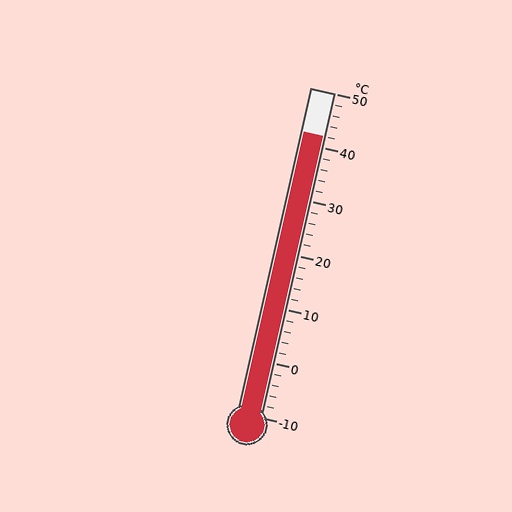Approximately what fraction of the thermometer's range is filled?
The thermometer is filled to approximately 85% of its range.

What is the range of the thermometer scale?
The thermometer scale ranges from -10°C to 50°C.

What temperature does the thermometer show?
The thermometer shows approximately 42°C.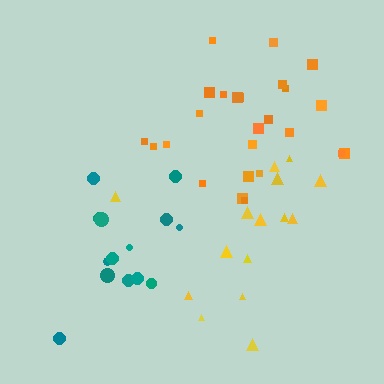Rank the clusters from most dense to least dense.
teal, orange, yellow.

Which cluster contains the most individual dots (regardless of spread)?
Orange (25).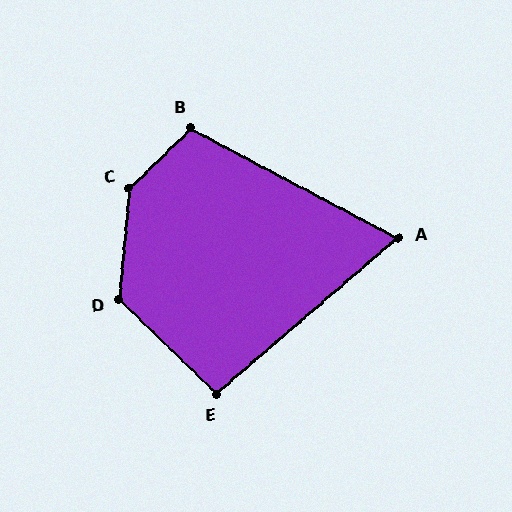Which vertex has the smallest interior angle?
A, at approximately 69 degrees.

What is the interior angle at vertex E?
Approximately 95 degrees (obtuse).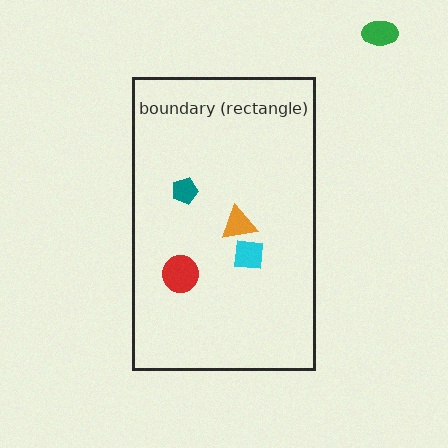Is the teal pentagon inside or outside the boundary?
Inside.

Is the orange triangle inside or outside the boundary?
Inside.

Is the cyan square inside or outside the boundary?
Inside.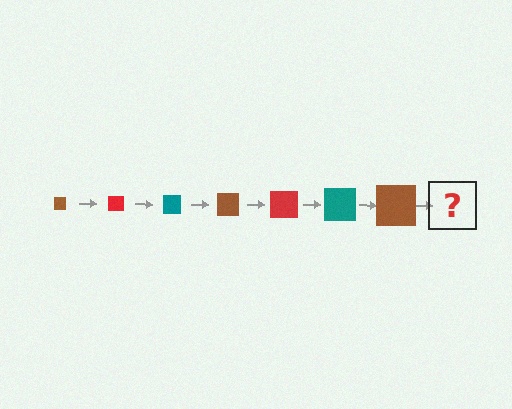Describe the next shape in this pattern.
It should be a red square, larger than the previous one.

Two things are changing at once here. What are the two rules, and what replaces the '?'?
The two rules are that the square grows larger each step and the color cycles through brown, red, and teal. The '?' should be a red square, larger than the previous one.